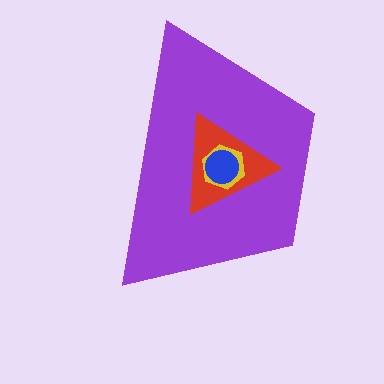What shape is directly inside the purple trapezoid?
The red triangle.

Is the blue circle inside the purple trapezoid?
Yes.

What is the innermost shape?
The blue circle.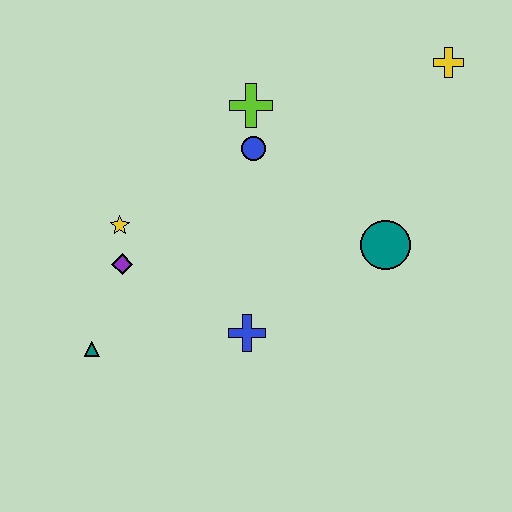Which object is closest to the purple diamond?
The yellow star is closest to the purple diamond.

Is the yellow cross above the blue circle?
Yes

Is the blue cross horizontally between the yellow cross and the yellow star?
Yes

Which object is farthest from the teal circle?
The teal triangle is farthest from the teal circle.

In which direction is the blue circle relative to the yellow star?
The blue circle is to the right of the yellow star.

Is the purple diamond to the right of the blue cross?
No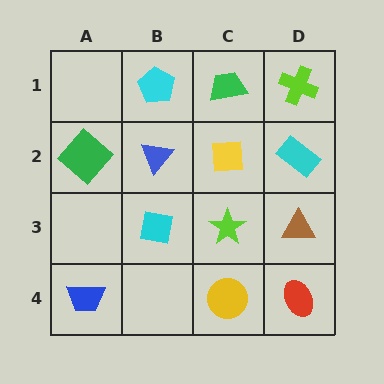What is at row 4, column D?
A red ellipse.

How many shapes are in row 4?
3 shapes.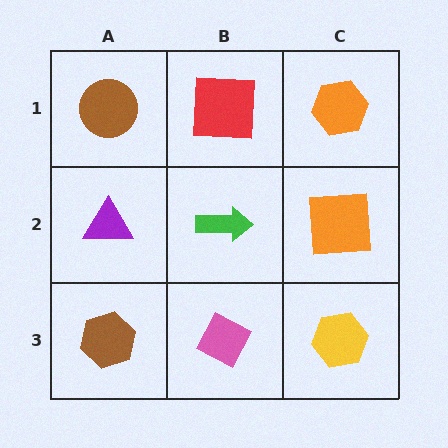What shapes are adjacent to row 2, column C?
An orange hexagon (row 1, column C), a yellow hexagon (row 3, column C), a green arrow (row 2, column B).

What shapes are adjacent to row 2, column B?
A red square (row 1, column B), a pink diamond (row 3, column B), a purple triangle (row 2, column A), an orange square (row 2, column C).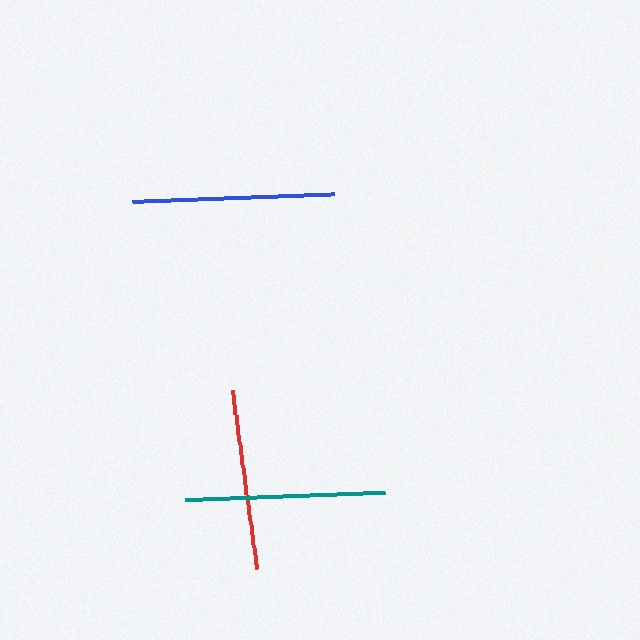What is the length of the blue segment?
The blue segment is approximately 203 pixels long.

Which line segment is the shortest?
The red line is the shortest at approximately 180 pixels.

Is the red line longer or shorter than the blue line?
The blue line is longer than the red line.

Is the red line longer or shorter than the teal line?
The teal line is longer than the red line.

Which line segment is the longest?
The blue line is the longest at approximately 203 pixels.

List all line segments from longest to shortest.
From longest to shortest: blue, teal, red.